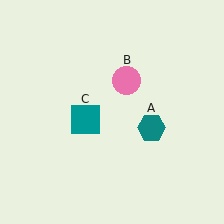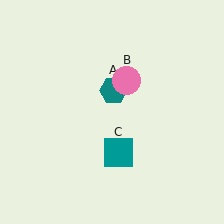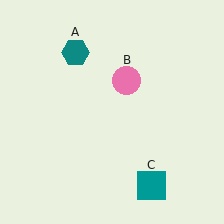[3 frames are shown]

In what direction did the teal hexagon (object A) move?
The teal hexagon (object A) moved up and to the left.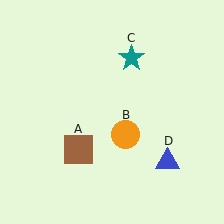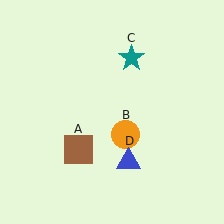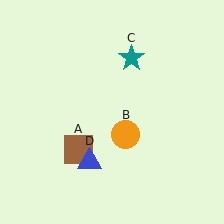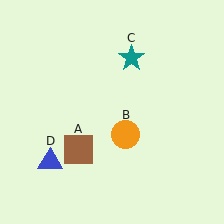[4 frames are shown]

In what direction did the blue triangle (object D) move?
The blue triangle (object D) moved left.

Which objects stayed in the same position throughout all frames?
Brown square (object A) and orange circle (object B) and teal star (object C) remained stationary.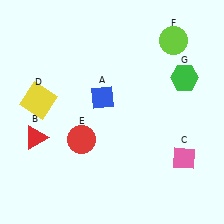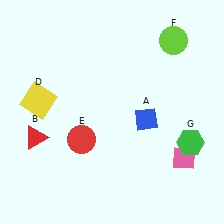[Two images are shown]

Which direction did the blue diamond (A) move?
The blue diamond (A) moved right.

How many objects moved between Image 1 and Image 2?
2 objects moved between the two images.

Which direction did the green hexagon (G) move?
The green hexagon (G) moved down.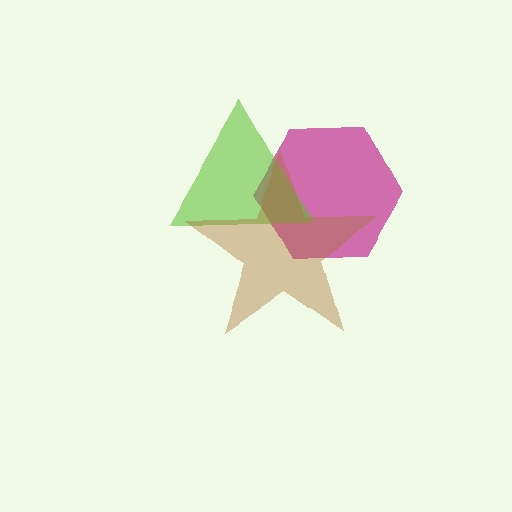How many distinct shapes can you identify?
There are 3 distinct shapes: a magenta hexagon, a lime triangle, a brown star.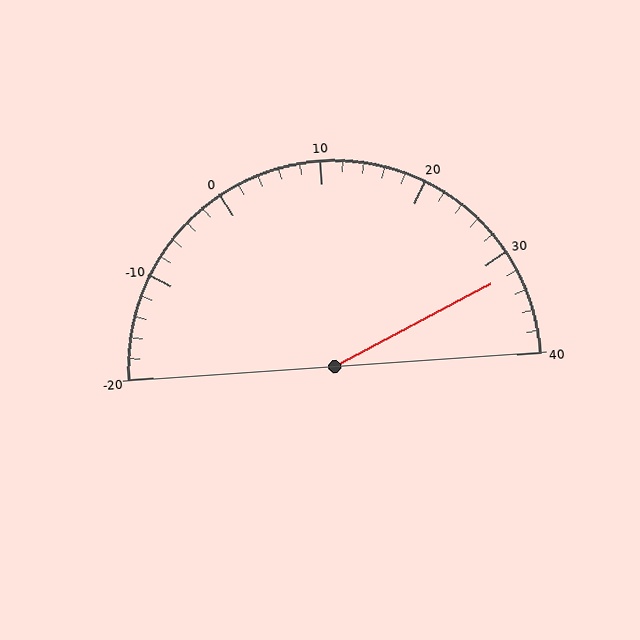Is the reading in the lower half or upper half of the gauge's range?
The reading is in the upper half of the range (-20 to 40).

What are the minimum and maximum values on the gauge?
The gauge ranges from -20 to 40.